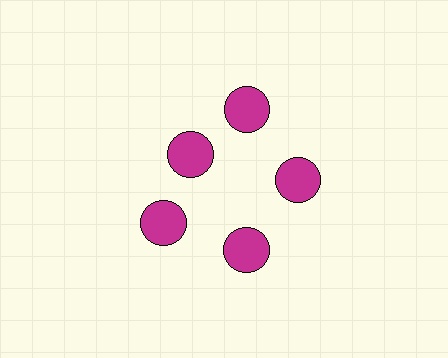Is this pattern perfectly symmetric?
No. The 5 magenta circles are arranged in a ring, but one element near the 10 o'clock position is pulled inward toward the center, breaking the 5-fold rotational symmetry.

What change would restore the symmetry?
The symmetry would be restored by moving it outward, back onto the ring so that all 5 circles sit at equal angles and equal distance from the center.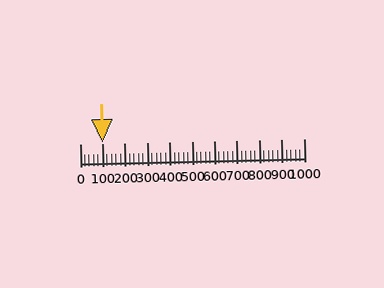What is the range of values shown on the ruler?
The ruler shows values from 0 to 1000.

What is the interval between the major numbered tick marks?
The major tick marks are spaced 100 units apart.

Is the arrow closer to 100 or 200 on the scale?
The arrow is closer to 100.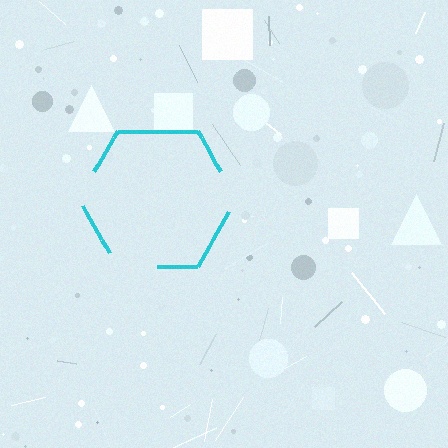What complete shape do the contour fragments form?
The contour fragments form a hexagon.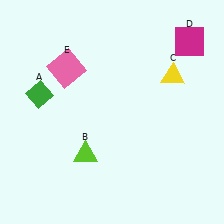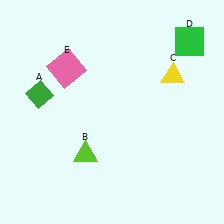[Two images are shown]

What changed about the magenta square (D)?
In Image 1, D is magenta. In Image 2, it changed to green.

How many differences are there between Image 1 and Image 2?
There is 1 difference between the two images.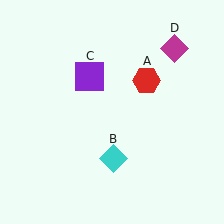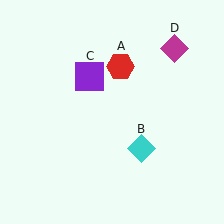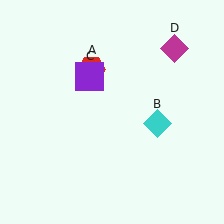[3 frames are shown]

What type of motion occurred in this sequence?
The red hexagon (object A), cyan diamond (object B) rotated counterclockwise around the center of the scene.